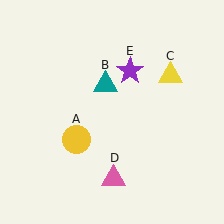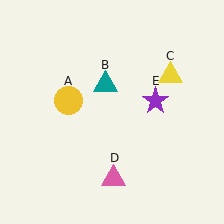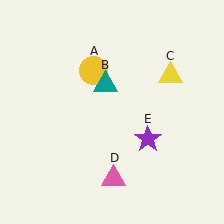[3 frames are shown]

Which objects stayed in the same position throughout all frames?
Teal triangle (object B) and yellow triangle (object C) and pink triangle (object D) remained stationary.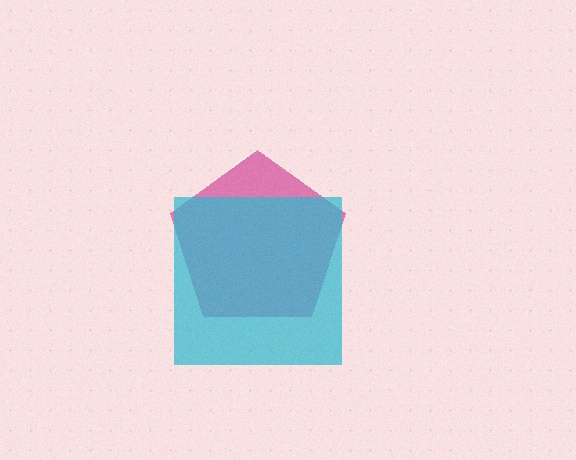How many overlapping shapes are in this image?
There are 2 overlapping shapes in the image.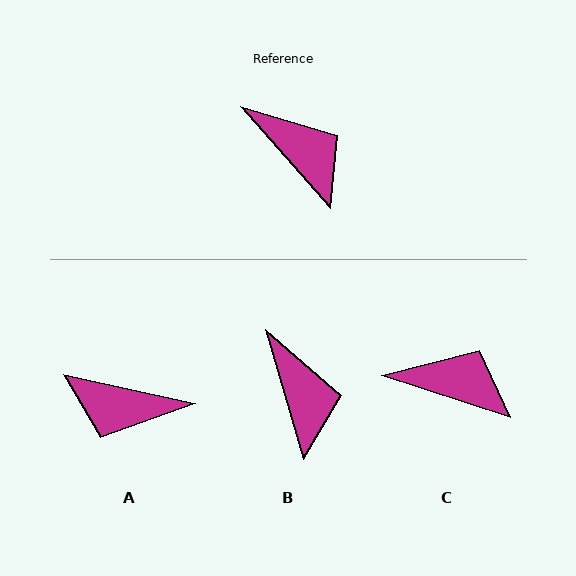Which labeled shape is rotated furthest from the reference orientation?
A, about 144 degrees away.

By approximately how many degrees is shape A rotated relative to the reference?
Approximately 144 degrees clockwise.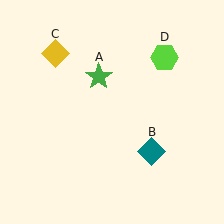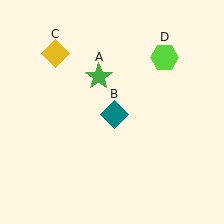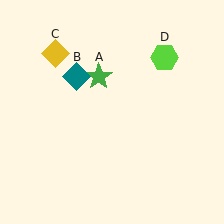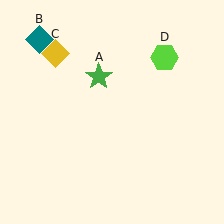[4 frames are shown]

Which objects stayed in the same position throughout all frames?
Green star (object A) and yellow diamond (object C) and lime hexagon (object D) remained stationary.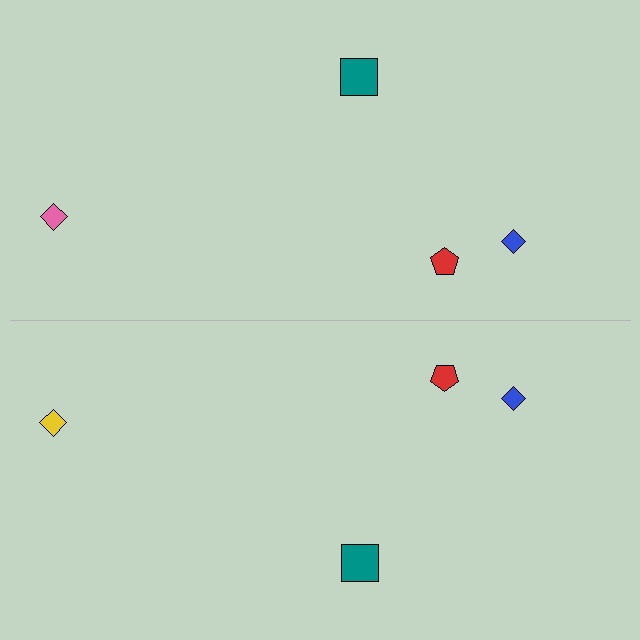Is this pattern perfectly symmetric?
No, the pattern is not perfectly symmetric. The yellow diamond on the bottom side breaks the symmetry — its mirror counterpart is pink.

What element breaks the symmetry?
The yellow diamond on the bottom side breaks the symmetry — its mirror counterpart is pink.